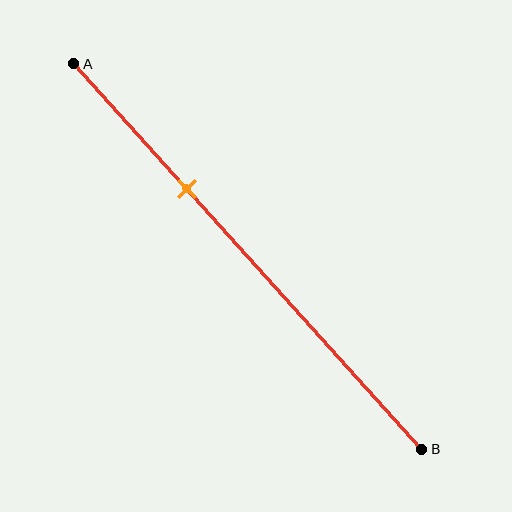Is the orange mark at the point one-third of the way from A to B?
Yes, the mark is approximately at the one-third point.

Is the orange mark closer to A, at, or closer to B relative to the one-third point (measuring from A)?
The orange mark is approximately at the one-third point of segment AB.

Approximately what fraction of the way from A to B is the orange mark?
The orange mark is approximately 30% of the way from A to B.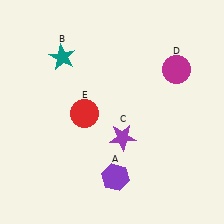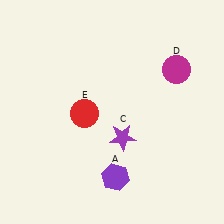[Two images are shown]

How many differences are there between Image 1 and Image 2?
There is 1 difference between the two images.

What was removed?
The teal star (B) was removed in Image 2.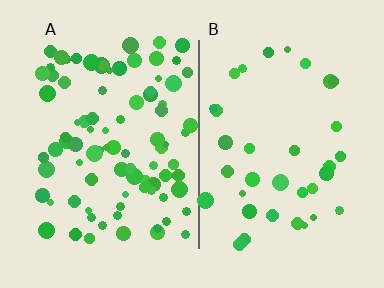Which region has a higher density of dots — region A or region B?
A (the left).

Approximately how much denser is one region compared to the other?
Approximately 2.7× — region A over region B.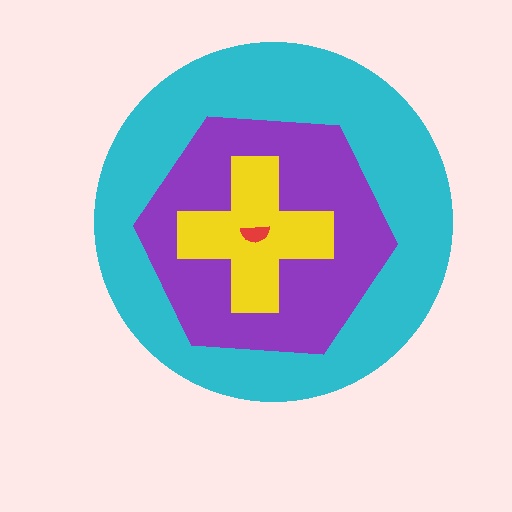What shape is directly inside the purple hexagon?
The yellow cross.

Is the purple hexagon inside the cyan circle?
Yes.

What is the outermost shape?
The cyan circle.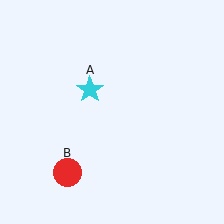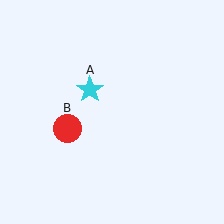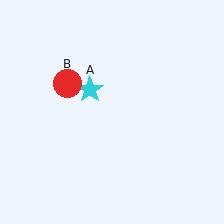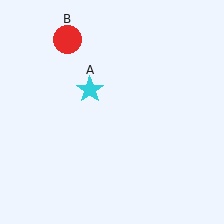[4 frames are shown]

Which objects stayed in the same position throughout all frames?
Cyan star (object A) remained stationary.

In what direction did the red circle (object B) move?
The red circle (object B) moved up.